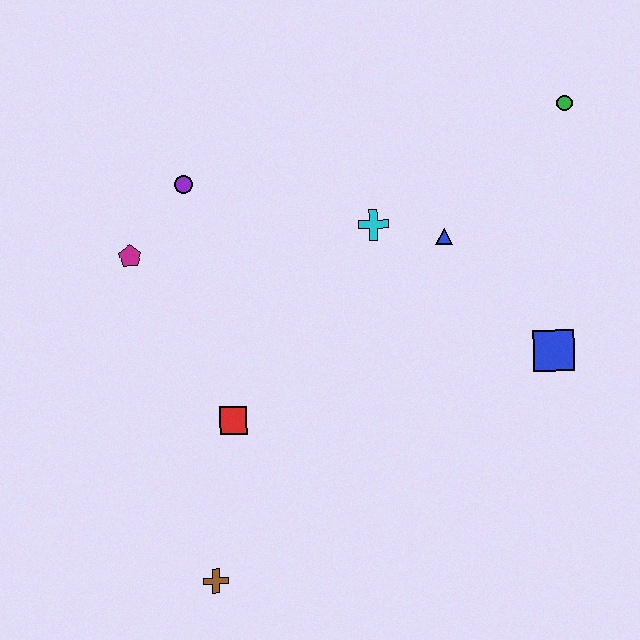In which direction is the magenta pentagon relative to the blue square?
The magenta pentagon is to the left of the blue square.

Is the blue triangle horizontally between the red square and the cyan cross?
No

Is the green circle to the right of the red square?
Yes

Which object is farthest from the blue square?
The magenta pentagon is farthest from the blue square.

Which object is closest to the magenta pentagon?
The purple circle is closest to the magenta pentagon.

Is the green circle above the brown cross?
Yes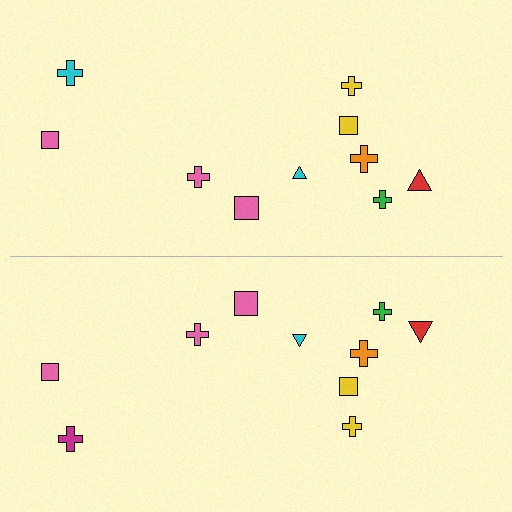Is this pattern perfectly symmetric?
No, the pattern is not perfectly symmetric. The magenta cross on the bottom side breaks the symmetry — its mirror counterpart is cyan.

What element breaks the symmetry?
The magenta cross on the bottom side breaks the symmetry — its mirror counterpart is cyan.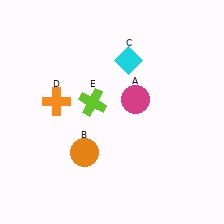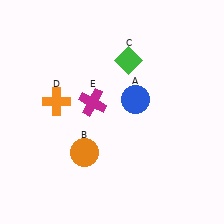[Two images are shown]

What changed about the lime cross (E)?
In Image 1, E is lime. In Image 2, it changed to magenta.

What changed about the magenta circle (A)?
In Image 1, A is magenta. In Image 2, it changed to blue.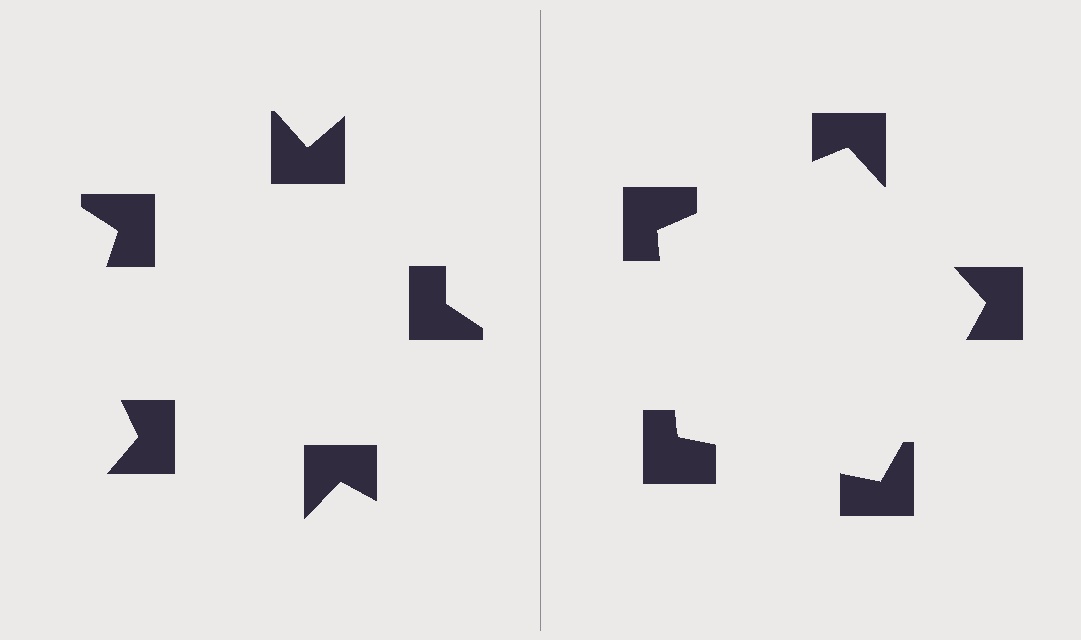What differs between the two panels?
The notched squares are positioned identically on both sides; only the wedge orientations differ. On the right they align to a pentagon; on the left they are misaligned.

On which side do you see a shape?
An illusory pentagon appears on the right side. On the left side the wedge cuts are rotated, so no coherent shape forms.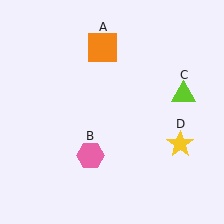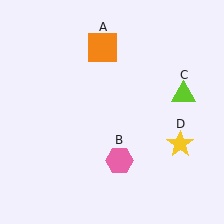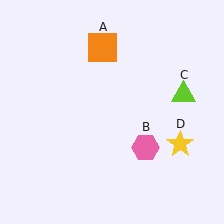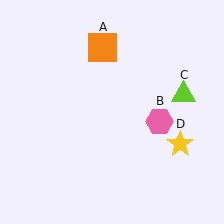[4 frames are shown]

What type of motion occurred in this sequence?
The pink hexagon (object B) rotated counterclockwise around the center of the scene.